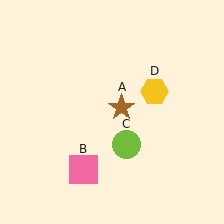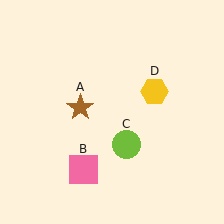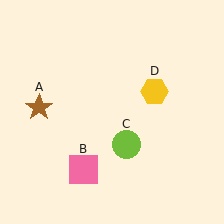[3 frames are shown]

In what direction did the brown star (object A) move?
The brown star (object A) moved left.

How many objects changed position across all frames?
1 object changed position: brown star (object A).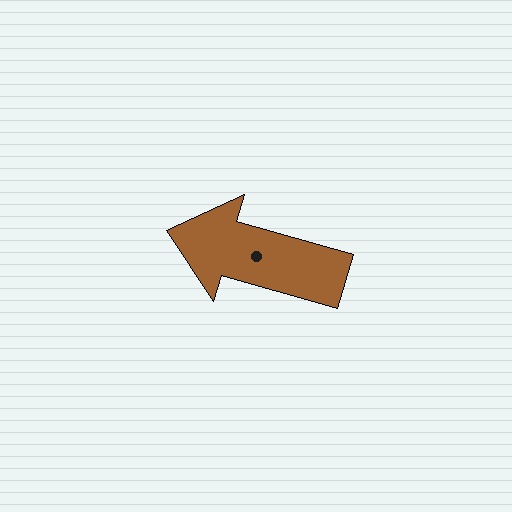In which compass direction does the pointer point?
West.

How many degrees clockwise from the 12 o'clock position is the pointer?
Approximately 286 degrees.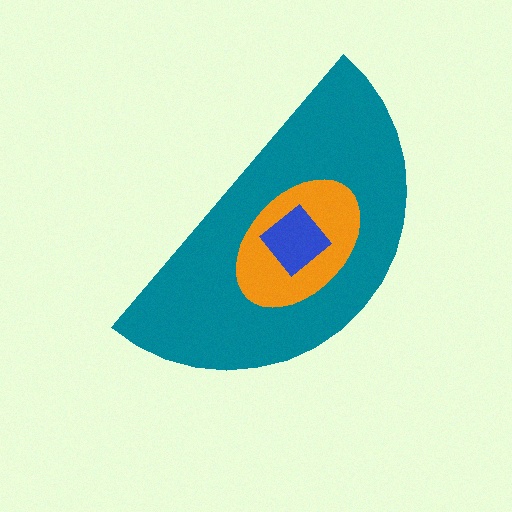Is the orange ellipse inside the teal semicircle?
Yes.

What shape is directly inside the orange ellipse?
The blue diamond.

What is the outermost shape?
The teal semicircle.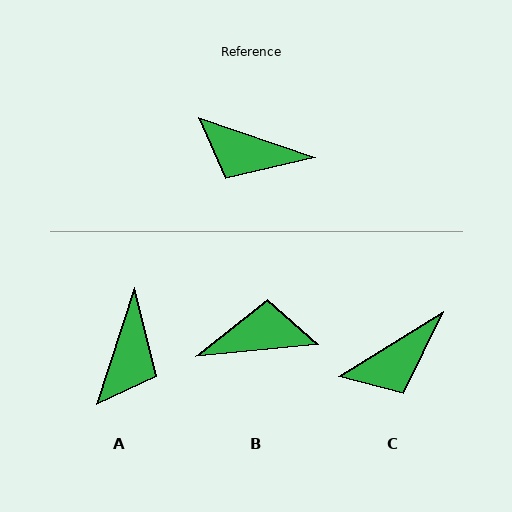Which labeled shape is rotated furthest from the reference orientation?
B, about 156 degrees away.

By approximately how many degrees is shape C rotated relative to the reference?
Approximately 51 degrees counter-clockwise.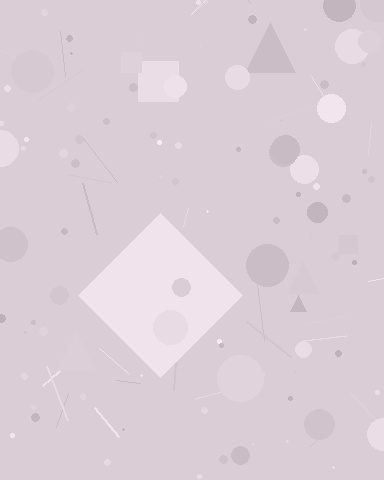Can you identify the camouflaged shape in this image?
The camouflaged shape is a diamond.